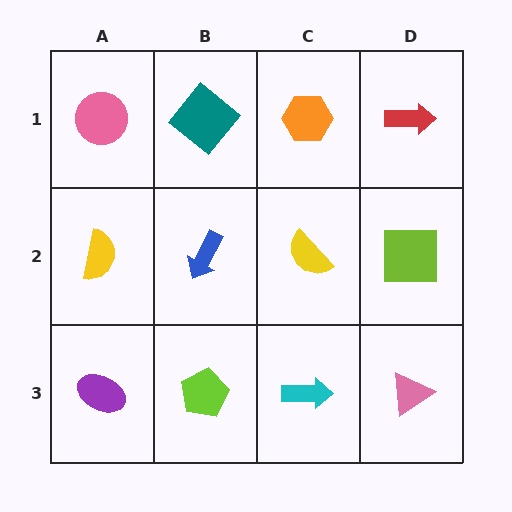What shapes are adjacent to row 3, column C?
A yellow semicircle (row 2, column C), a lime pentagon (row 3, column B), a pink triangle (row 3, column D).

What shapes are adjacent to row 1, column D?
A lime square (row 2, column D), an orange hexagon (row 1, column C).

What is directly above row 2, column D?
A red arrow.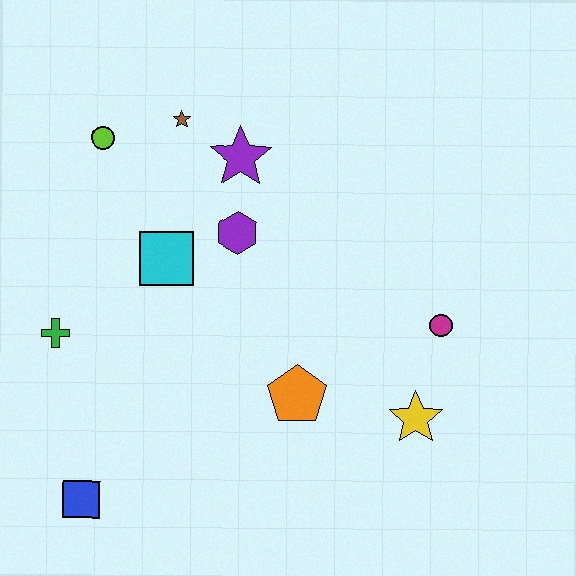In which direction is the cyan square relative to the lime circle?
The cyan square is below the lime circle.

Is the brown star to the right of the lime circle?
Yes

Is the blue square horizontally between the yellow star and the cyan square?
No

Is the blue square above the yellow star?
No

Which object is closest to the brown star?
The purple star is closest to the brown star.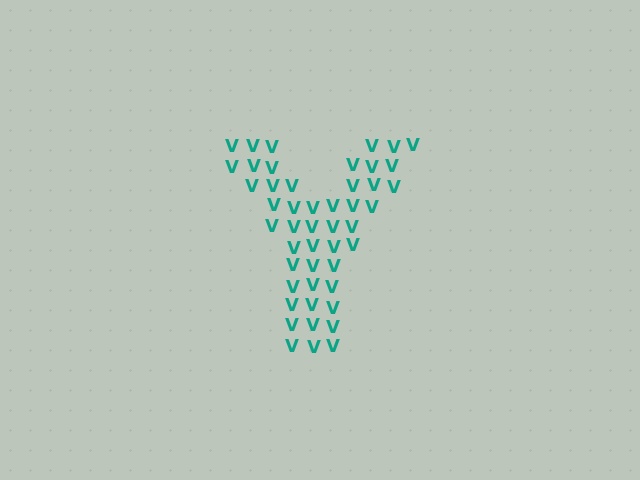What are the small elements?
The small elements are letter V's.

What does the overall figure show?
The overall figure shows the letter Y.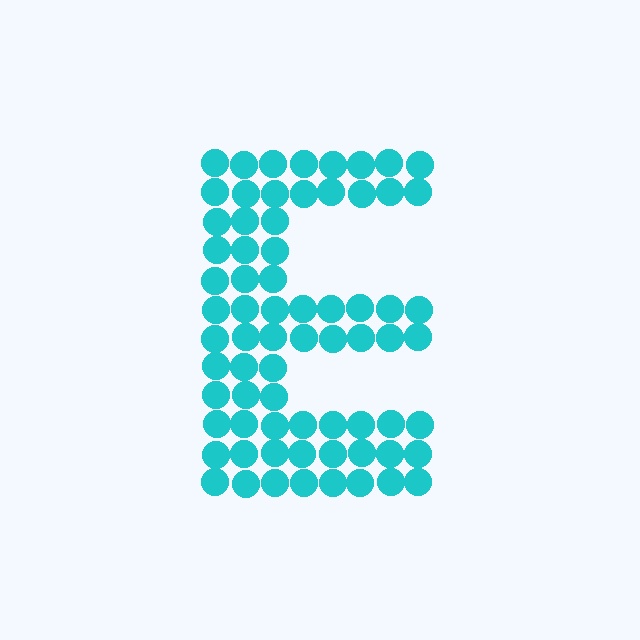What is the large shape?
The large shape is the letter E.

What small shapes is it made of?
It is made of small circles.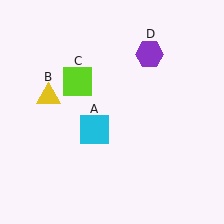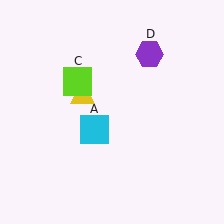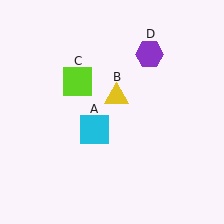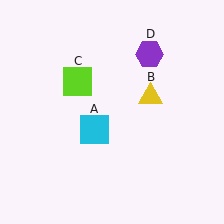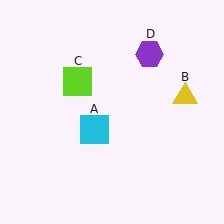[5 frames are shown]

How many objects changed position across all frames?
1 object changed position: yellow triangle (object B).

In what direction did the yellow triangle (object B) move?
The yellow triangle (object B) moved right.